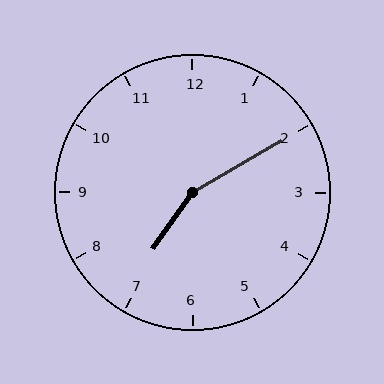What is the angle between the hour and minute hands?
Approximately 155 degrees.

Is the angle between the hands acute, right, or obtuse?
It is obtuse.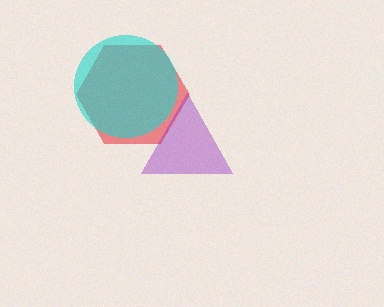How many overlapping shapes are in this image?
There are 3 overlapping shapes in the image.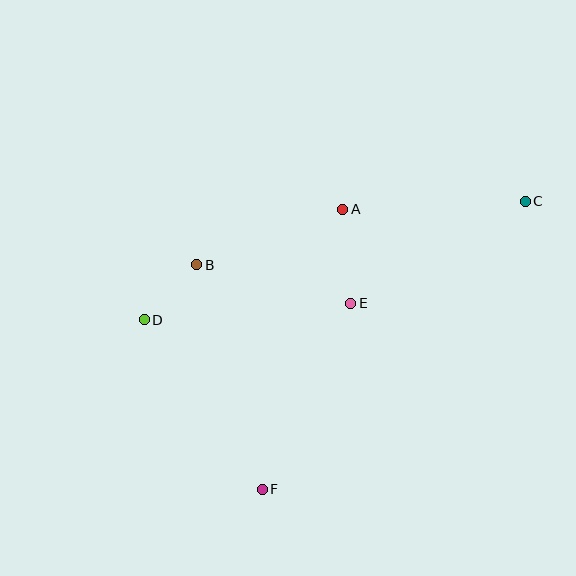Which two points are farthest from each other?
Points C and D are farthest from each other.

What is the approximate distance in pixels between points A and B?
The distance between A and B is approximately 156 pixels.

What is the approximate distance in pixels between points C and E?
The distance between C and E is approximately 202 pixels.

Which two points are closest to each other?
Points B and D are closest to each other.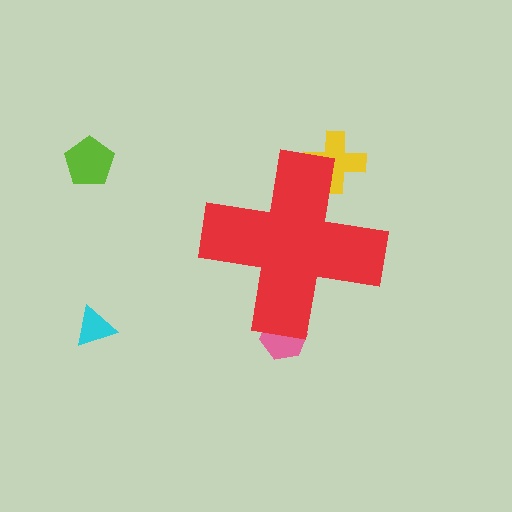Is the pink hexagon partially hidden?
Yes, the pink hexagon is partially hidden behind the red cross.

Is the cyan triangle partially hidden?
No, the cyan triangle is fully visible.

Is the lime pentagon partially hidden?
No, the lime pentagon is fully visible.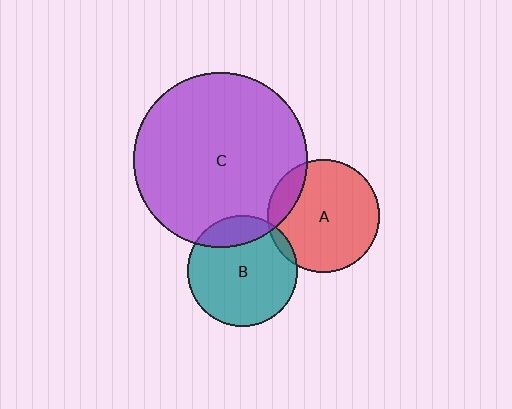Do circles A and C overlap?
Yes.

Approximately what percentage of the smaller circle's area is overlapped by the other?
Approximately 15%.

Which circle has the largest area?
Circle C (purple).